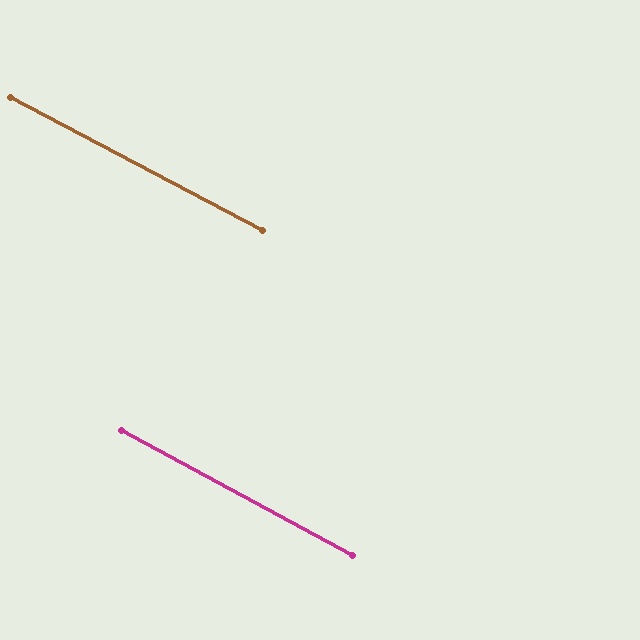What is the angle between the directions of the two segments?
Approximately 0 degrees.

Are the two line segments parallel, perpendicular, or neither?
Parallel — their directions differ by only 0.5°.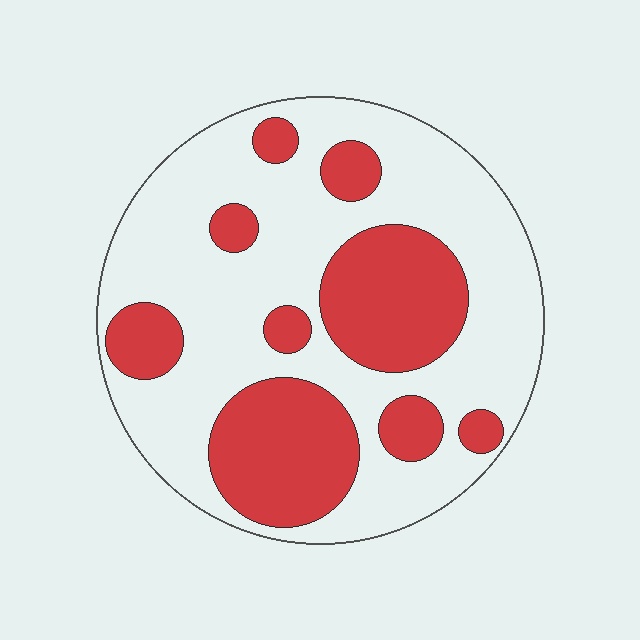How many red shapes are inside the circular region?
9.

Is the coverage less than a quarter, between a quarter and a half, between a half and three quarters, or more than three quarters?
Between a quarter and a half.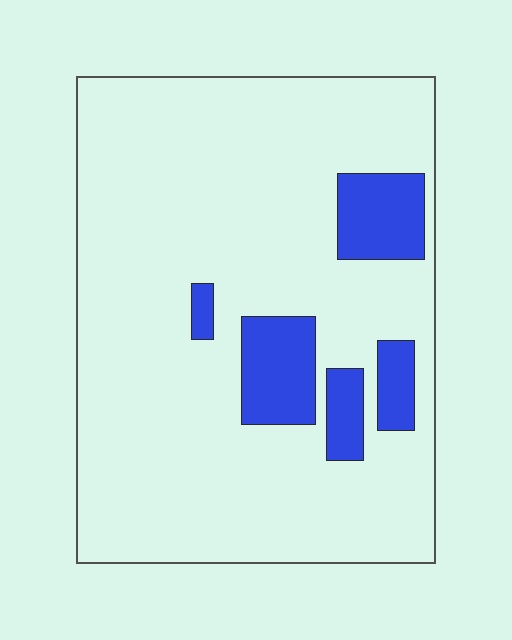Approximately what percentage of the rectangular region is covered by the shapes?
Approximately 15%.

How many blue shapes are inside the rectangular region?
5.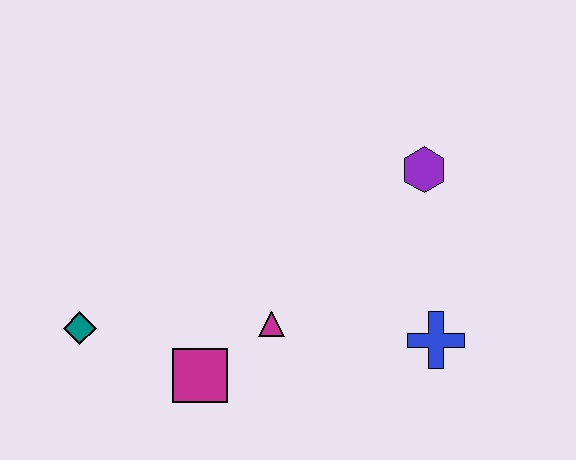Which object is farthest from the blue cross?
The teal diamond is farthest from the blue cross.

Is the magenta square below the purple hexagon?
Yes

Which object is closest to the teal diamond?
The magenta square is closest to the teal diamond.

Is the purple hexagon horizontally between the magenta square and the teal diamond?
No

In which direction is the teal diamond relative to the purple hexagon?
The teal diamond is to the left of the purple hexagon.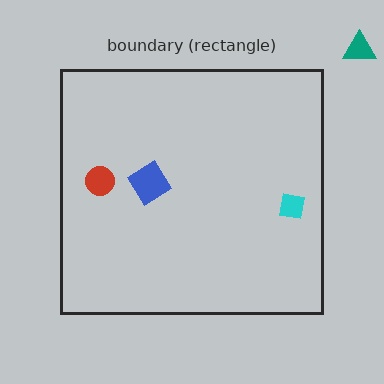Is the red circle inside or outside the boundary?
Inside.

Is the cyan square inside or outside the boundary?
Inside.